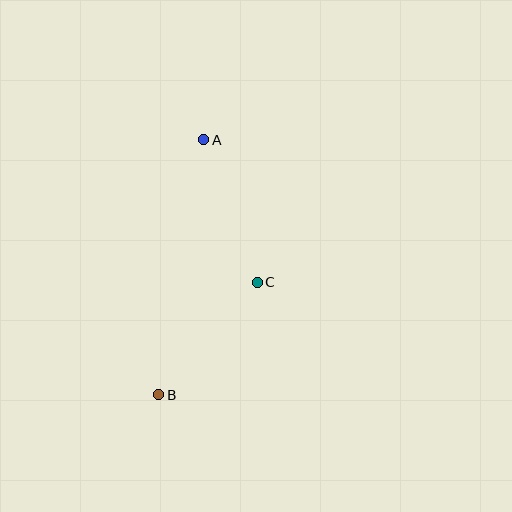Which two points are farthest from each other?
Points A and B are farthest from each other.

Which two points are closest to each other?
Points B and C are closest to each other.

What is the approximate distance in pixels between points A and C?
The distance between A and C is approximately 152 pixels.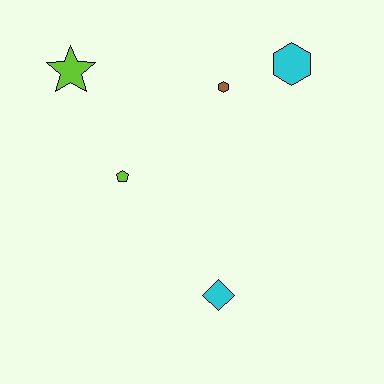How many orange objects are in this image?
There are no orange objects.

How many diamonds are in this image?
There is 1 diamond.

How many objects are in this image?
There are 5 objects.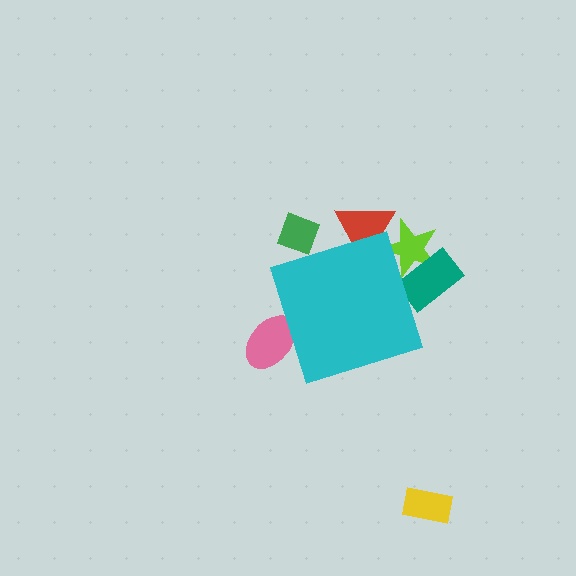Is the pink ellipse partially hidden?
Yes, the pink ellipse is partially hidden behind the cyan diamond.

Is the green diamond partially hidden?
Yes, the green diamond is partially hidden behind the cyan diamond.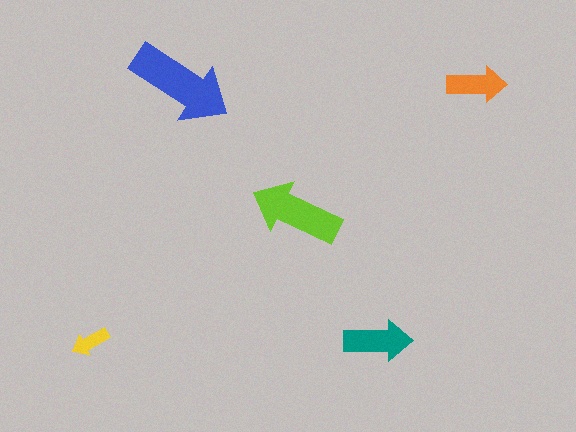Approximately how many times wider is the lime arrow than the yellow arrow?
About 2.5 times wider.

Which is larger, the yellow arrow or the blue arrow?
The blue one.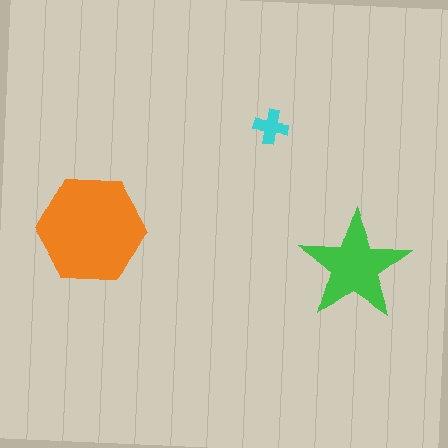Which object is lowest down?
The green star is bottommost.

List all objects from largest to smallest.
The orange hexagon, the green star, the cyan cross.